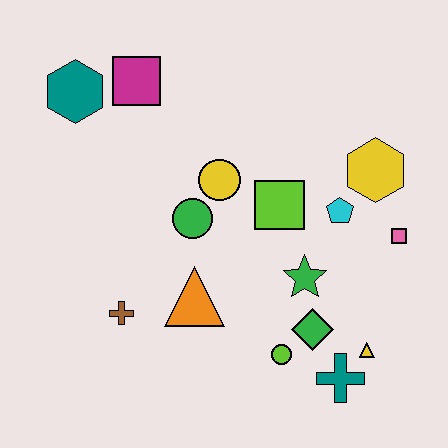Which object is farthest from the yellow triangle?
The teal hexagon is farthest from the yellow triangle.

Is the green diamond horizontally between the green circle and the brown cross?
No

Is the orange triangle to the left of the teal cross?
Yes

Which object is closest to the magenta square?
The teal hexagon is closest to the magenta square.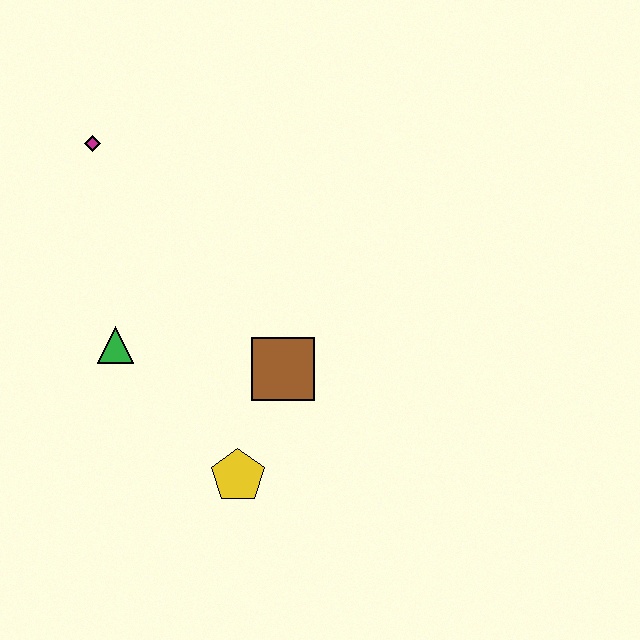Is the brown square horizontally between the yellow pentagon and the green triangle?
No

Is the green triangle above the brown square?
Yes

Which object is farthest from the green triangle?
The magenta diamond is farthest from the green triangle.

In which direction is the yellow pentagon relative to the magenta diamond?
The yellow pentagon is below the magenta diamond.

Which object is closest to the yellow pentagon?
The brown square is closest to the yellow pentagon.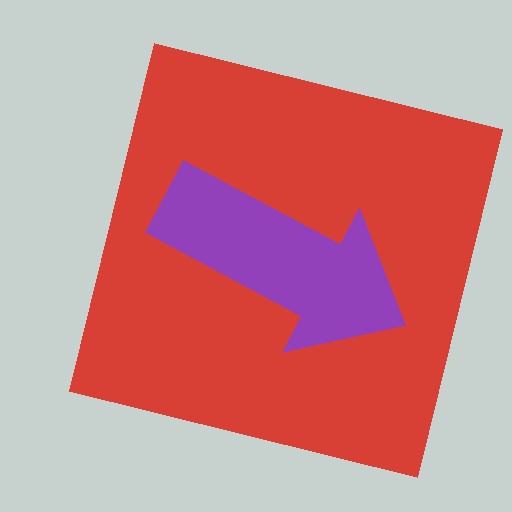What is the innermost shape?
The purple arrow.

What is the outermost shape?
The red square.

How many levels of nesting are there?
2.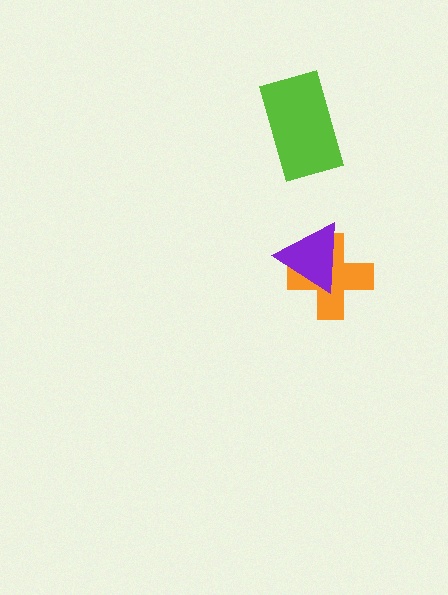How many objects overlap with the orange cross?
1 object overlaps with the orange cross.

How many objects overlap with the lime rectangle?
0 objects overlap with the lime rectangle.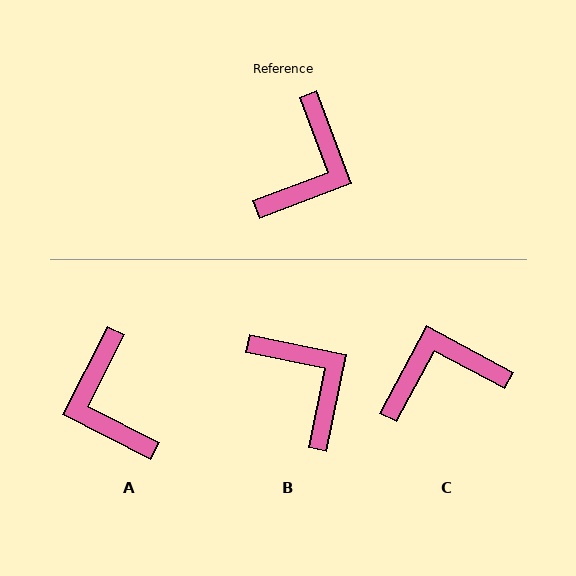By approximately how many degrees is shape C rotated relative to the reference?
Approximately 131 degrees counter-clockwise.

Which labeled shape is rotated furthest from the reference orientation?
A, about 138 degrees away.